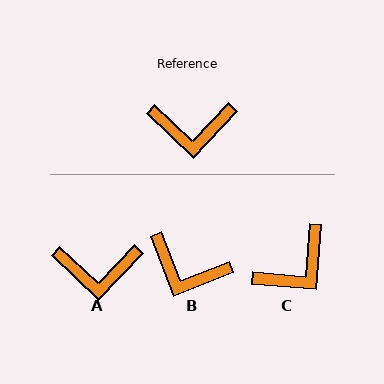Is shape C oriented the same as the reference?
No, it is off by about 39 degrees.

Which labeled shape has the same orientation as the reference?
A.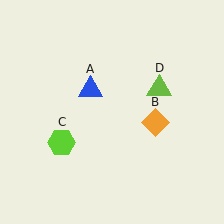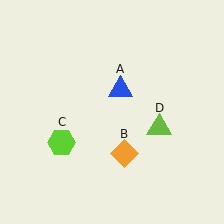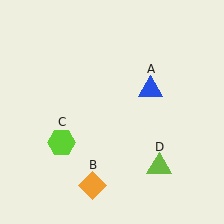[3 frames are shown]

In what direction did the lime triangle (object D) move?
The lime triangle (object D) moved down.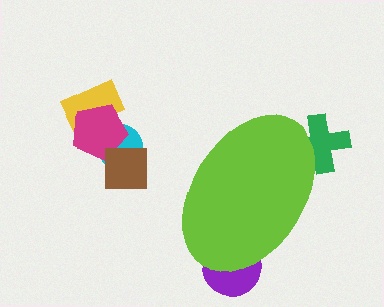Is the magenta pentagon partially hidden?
No, the magenta pentagon is fully visible.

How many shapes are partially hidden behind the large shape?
2 shapes are partially hidden.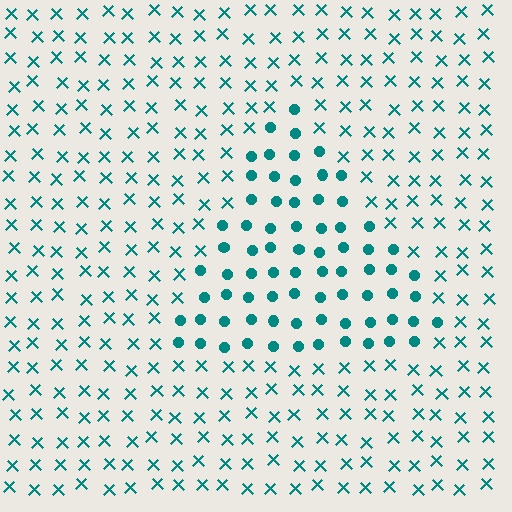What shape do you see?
I see a triangle.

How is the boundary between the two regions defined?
The boundary is defined by a change in element shape: circles inside vs. X marks outside. All elements share the same color and spacing.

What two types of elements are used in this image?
The image uses circles inside the triangle region and X marks outside it.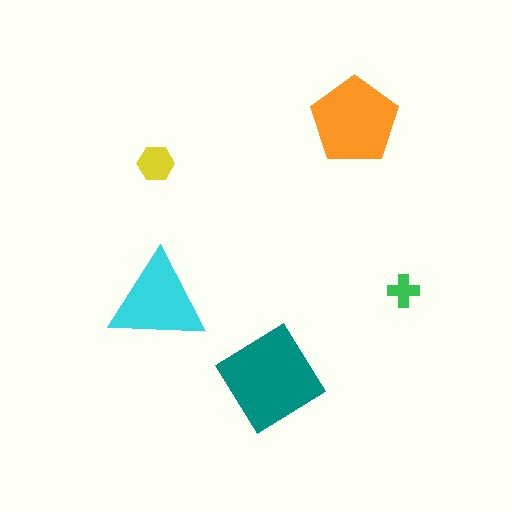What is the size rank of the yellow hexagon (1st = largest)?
4th.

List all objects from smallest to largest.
The green cross, the yellow hexagon, the cyan triangle, the orange pentagon, the teal diamond.